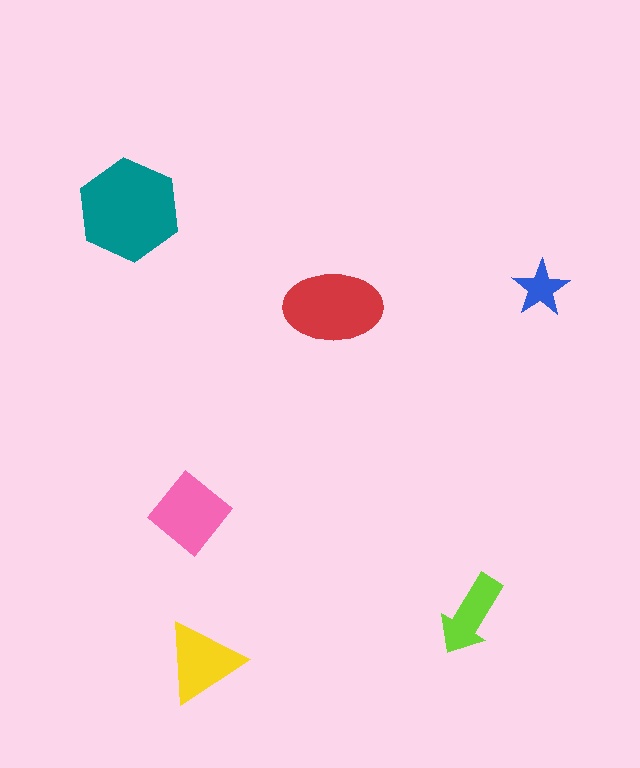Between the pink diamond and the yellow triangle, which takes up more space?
The pink diamond.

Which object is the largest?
The teal hexagon.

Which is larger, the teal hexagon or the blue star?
The teal hexagon.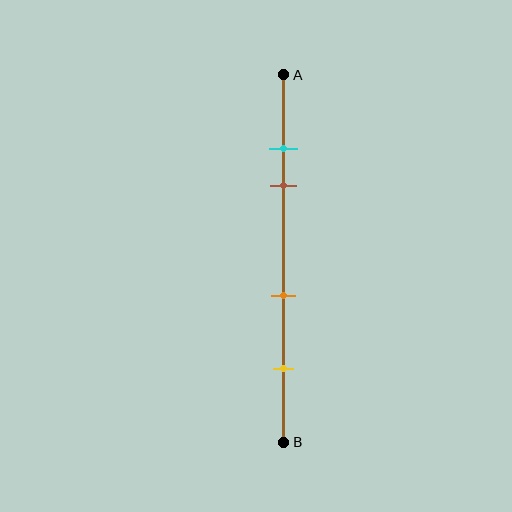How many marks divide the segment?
There are 4 marks dividing the segment.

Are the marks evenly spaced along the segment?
No, the marks are not evenly spaced.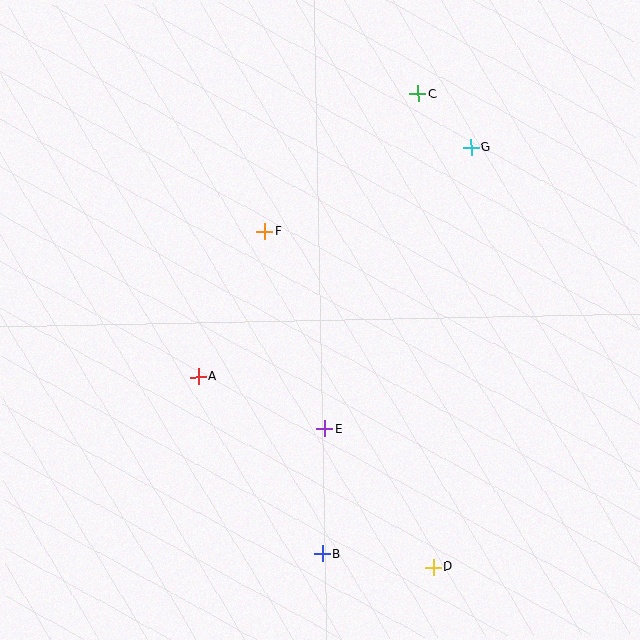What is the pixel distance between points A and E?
The distance between A and E is 137 pixels.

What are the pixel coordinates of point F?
Point F is at (265, 231).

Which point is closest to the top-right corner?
Point G is closest to the top-right corner.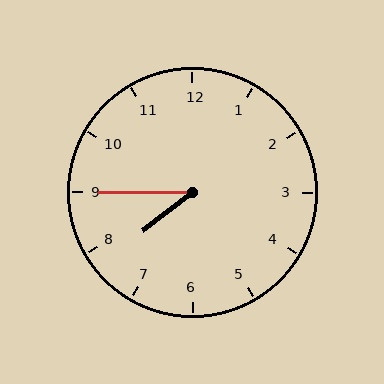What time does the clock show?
7:45.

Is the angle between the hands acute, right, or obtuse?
It is acute.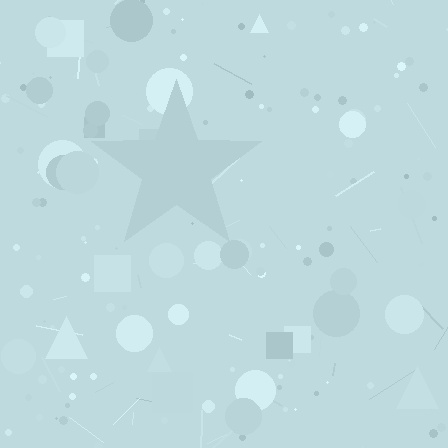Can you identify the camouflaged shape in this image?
The camouflaged shape is a star.